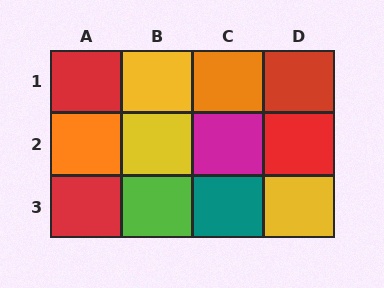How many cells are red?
4 cells are red.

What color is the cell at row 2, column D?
Red.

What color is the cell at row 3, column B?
Lime.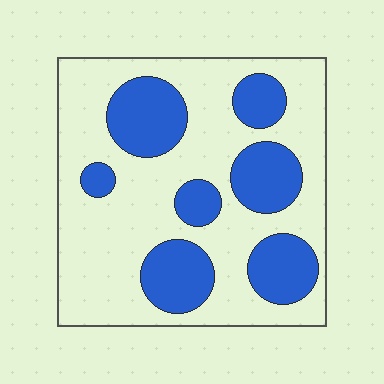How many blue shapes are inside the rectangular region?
7.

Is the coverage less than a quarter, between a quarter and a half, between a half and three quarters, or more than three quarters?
Between a quarter and a half.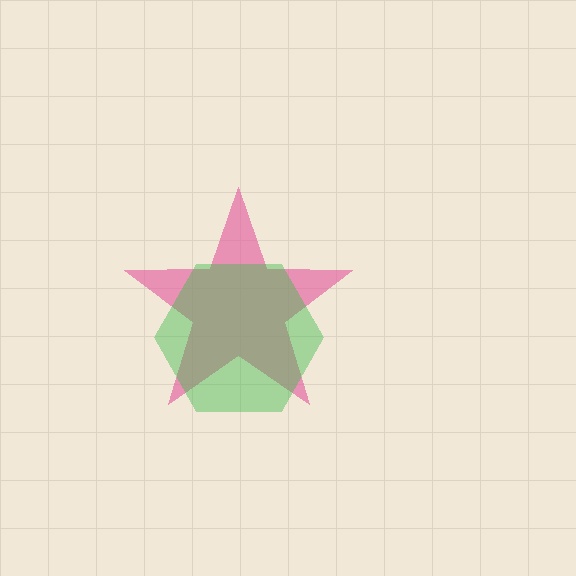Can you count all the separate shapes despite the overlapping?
Yes, there are 2 separate shapes.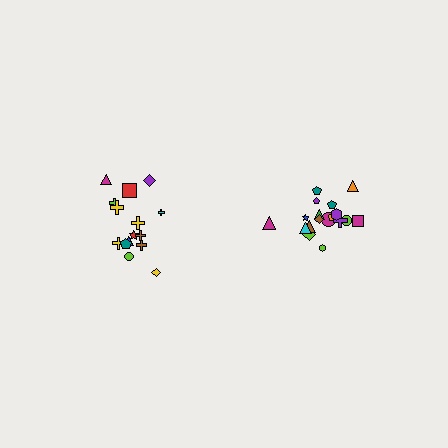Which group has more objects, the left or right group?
The right group.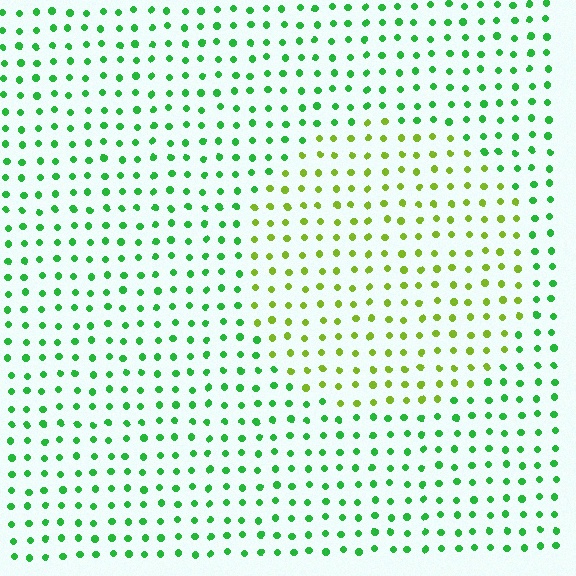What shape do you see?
I see a circle.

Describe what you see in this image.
The image is filled with small green elements in a uniform arrangement. A circle-shaped region is visible where the elements are tinted to a slightly different hue, forming a subtle color boundary.